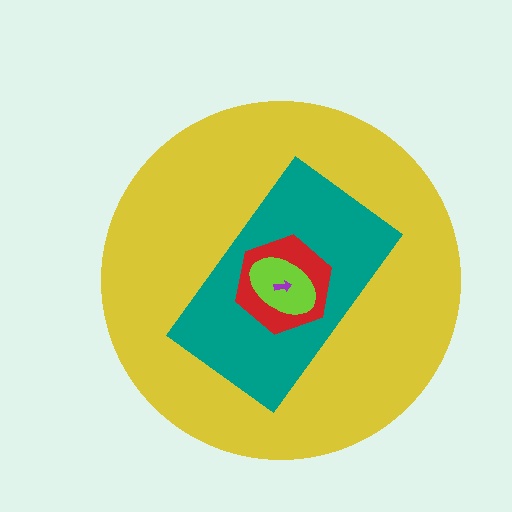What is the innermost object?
The purple arrow.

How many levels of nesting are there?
5.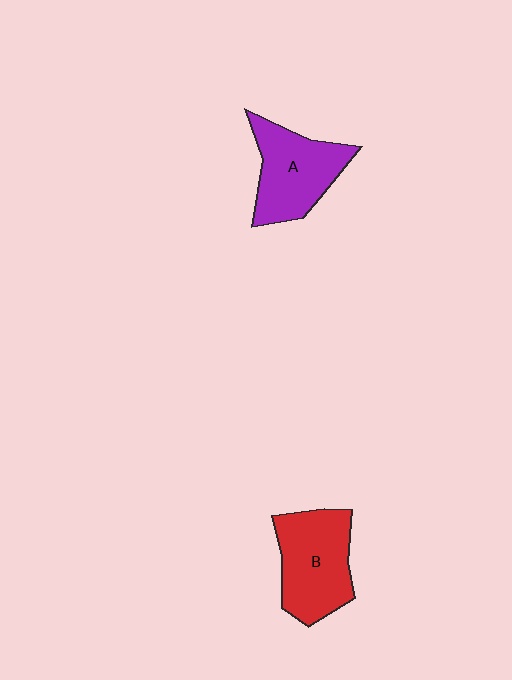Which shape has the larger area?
Shape B (red).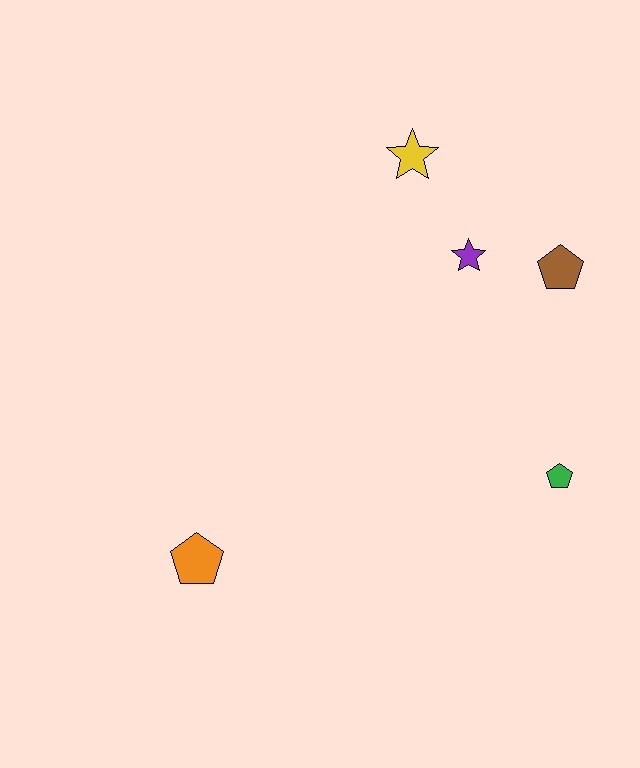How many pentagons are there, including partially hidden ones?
There are 3 pentagons.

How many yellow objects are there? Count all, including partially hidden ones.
There is 1 yellow object.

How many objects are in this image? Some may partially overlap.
There are 5 objects.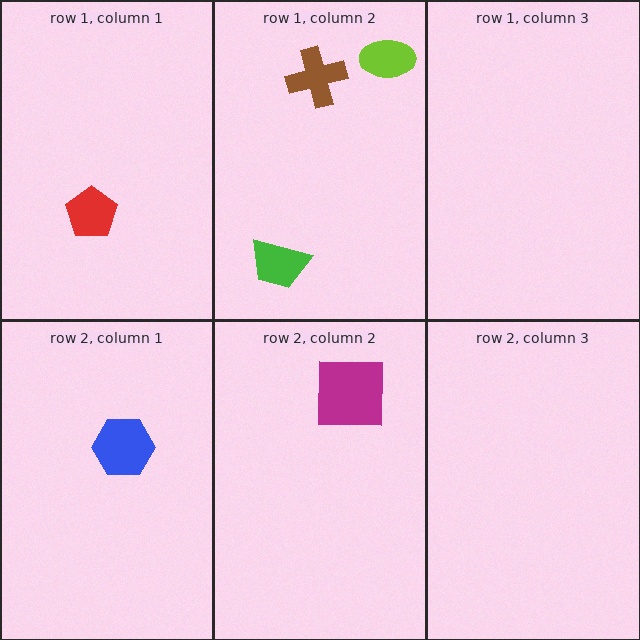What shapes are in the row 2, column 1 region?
The blue hexagon.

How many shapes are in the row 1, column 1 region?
1.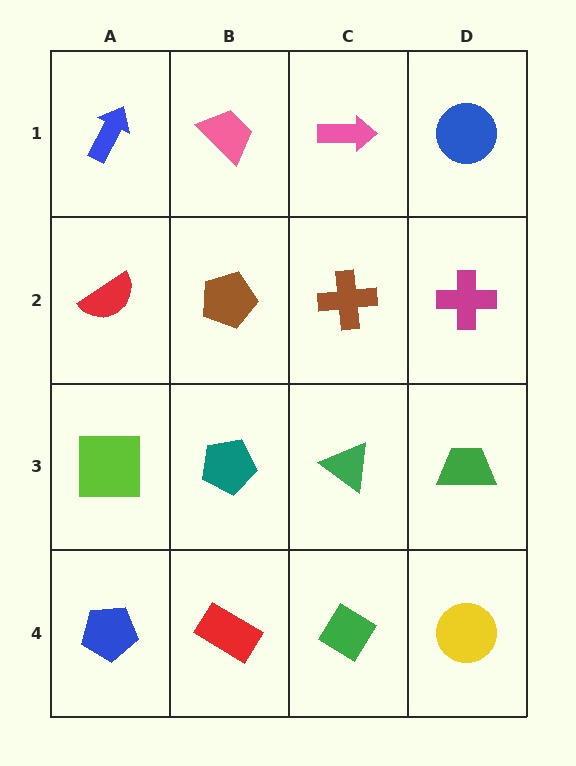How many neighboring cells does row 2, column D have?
3.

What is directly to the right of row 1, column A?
A pink trapezoid.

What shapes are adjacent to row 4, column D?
A green trapezoid (row 3, column D), a green diamond (row 4, column C).